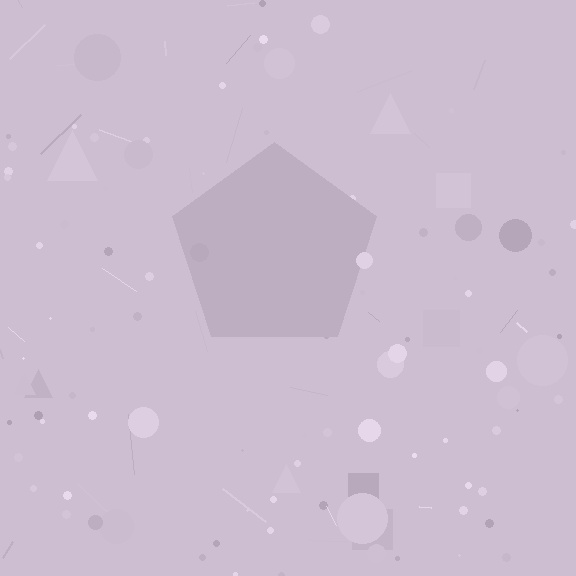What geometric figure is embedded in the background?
A pentagon is embedded in the background.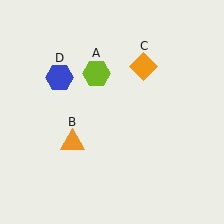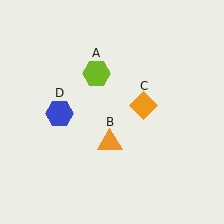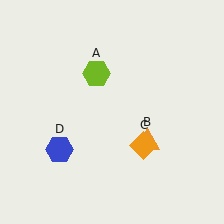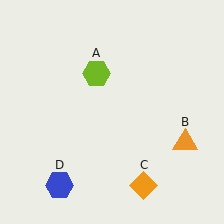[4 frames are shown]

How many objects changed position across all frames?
3 objects changed position: orange triangle (object B), orange diamond (object C), blue hexagon (object D).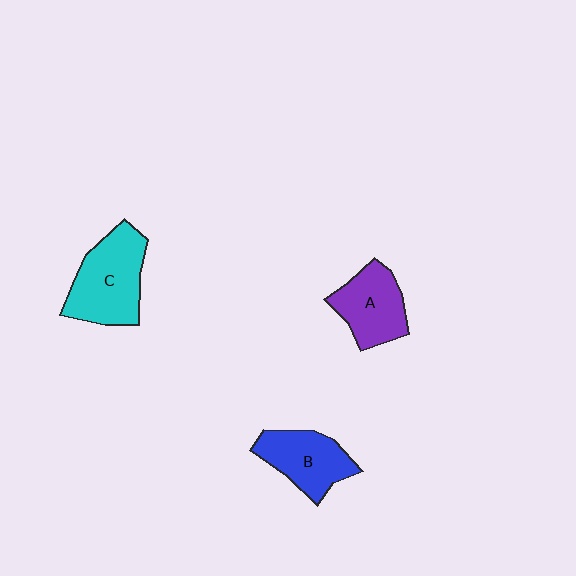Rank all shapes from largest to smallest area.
From largest to smallest: C (cyan), B (blue), A (purple).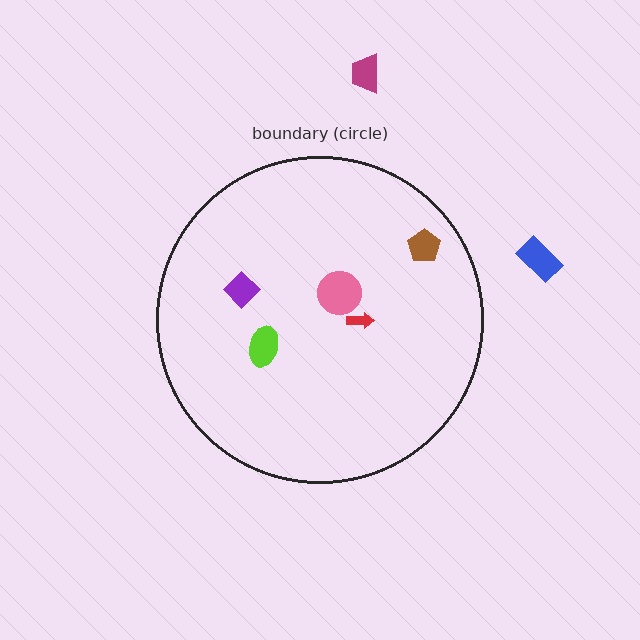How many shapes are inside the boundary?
5 inside, 2 outside.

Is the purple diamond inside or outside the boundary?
Inside.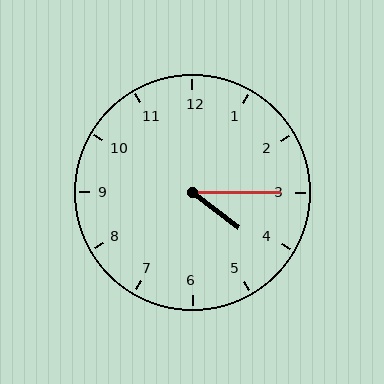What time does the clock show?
4:15.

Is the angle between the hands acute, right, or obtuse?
It is acute.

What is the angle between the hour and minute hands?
Approximately 38 degrees.